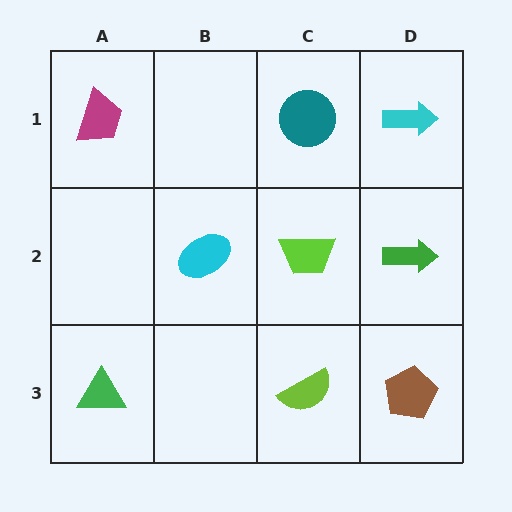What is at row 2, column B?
A cyan ellipse.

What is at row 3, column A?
A green triangle.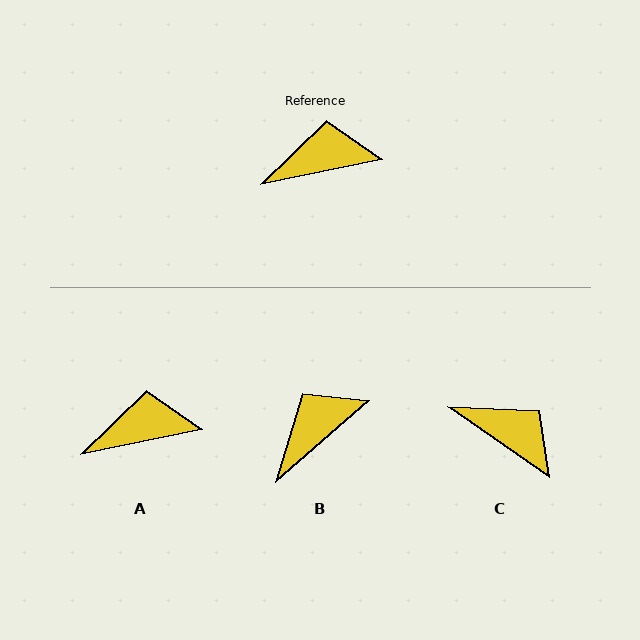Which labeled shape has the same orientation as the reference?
A.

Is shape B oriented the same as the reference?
No, it is off by about 29 degrees.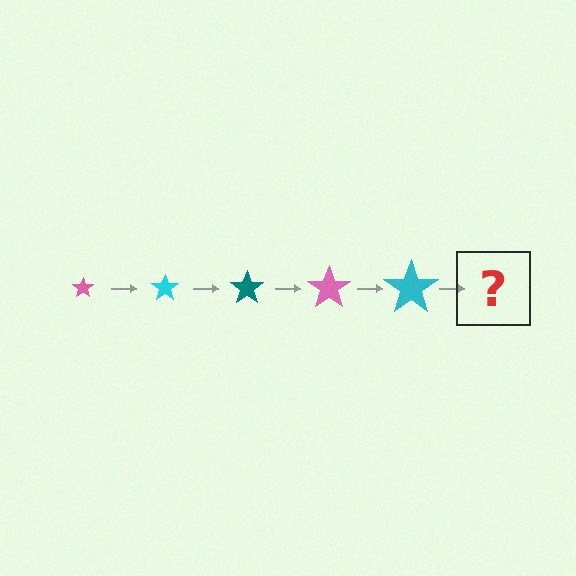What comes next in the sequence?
The next element should be a teal star, larger than the previous one.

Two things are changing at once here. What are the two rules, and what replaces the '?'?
The two rules are that the star grows larger each step and the color cycles through pink, cyan, and teal. The '?' should be a teal star, larger than the previous one.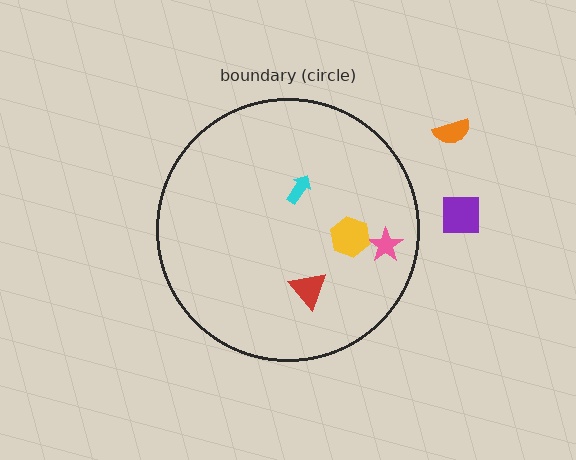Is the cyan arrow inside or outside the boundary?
Inside.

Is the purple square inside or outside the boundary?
Outside.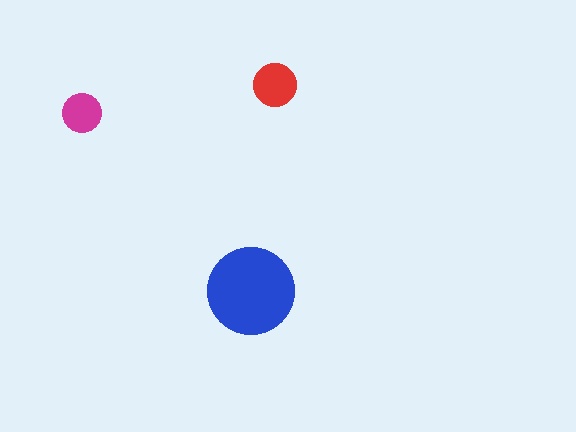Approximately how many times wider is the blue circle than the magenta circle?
About 2 times wider.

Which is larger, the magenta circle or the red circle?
The red one.